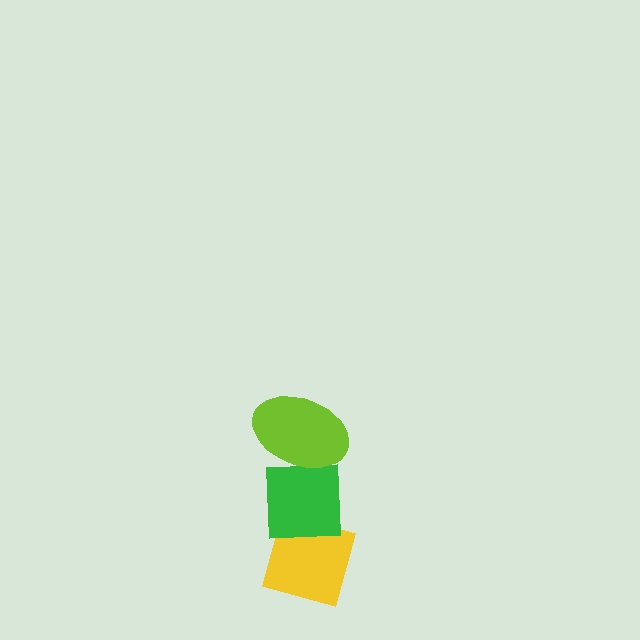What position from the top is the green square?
The green square is 2nd from the top.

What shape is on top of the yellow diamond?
The green square is on top of the yellow diamond.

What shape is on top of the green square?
The lime ellipse is on top of the green square.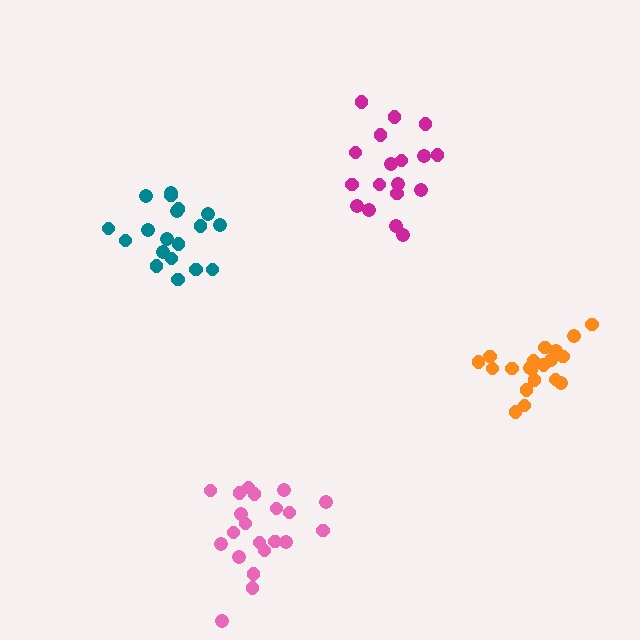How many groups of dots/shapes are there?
There are 4 groups.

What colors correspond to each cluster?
The clusters are colored: teal, magenta, orange, pink.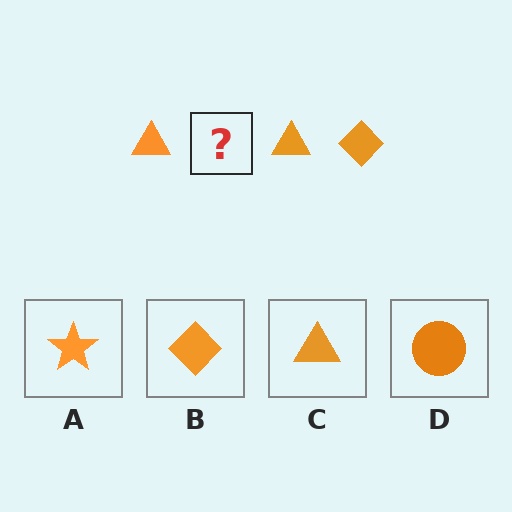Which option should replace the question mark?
Option B.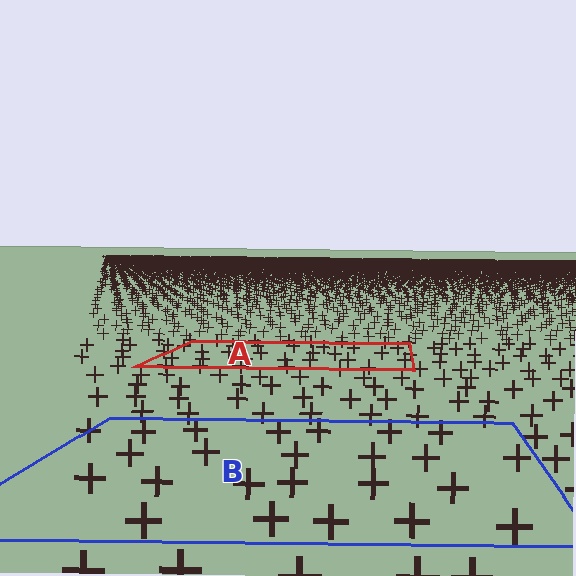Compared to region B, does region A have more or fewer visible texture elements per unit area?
Region A has more texture elements per unit area — they are packed more densely because it is farther away.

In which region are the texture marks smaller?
The texture marks are smaller in region A, because it is farther away.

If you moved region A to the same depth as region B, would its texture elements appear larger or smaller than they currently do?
They would appear larger. At a closer depth, the same texture elements are projected at a bigger on-screen size.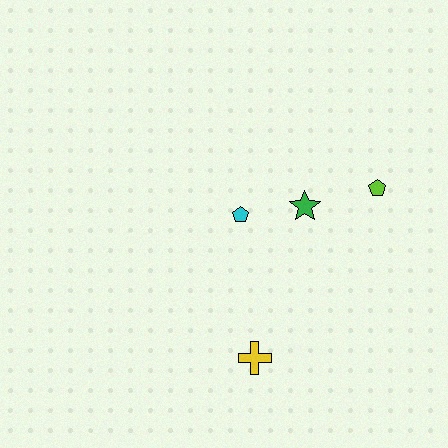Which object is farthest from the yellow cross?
The lime pentagon is farthest from the yellow cross.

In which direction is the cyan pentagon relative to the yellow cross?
The cyan pentagon is above the yellow cross.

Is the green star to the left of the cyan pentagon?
No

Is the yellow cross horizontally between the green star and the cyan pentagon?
Yes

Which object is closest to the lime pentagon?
The green star is closest to the lime pentagon.